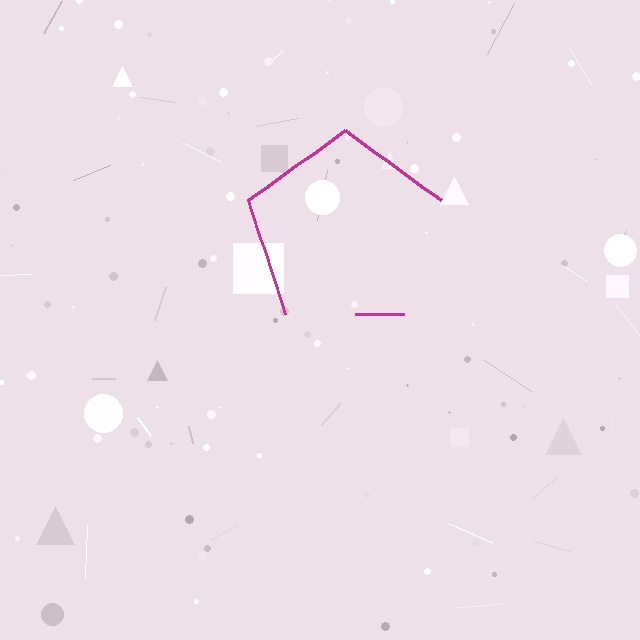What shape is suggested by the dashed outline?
The dashed outline suggests a pentagon.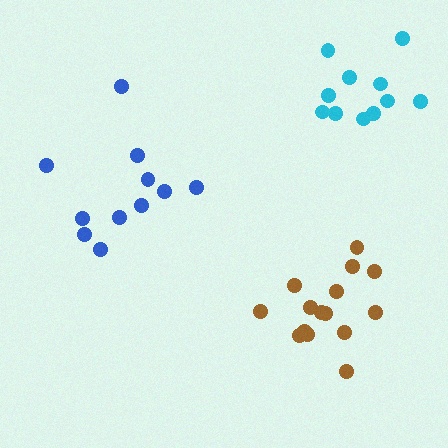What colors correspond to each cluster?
The clusters are colored: cyan, brown, blue.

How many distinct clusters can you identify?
There are 3 distinct clusters.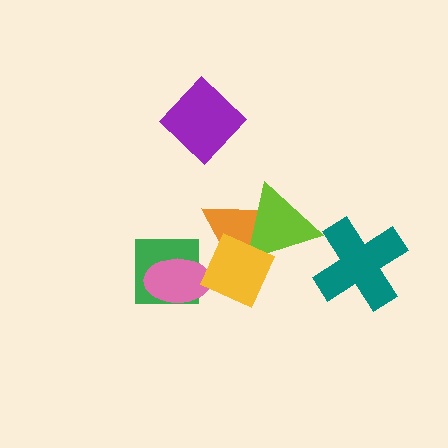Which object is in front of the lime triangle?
The yellow diamond is in front of the lime triangle.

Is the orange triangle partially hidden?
Yes, it is partially covered by another shape.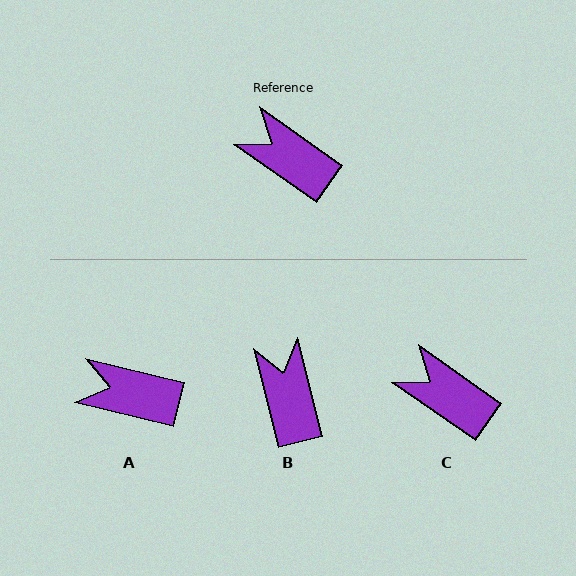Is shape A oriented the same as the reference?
No, it is off by about 21 degrees.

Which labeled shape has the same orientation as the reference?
C.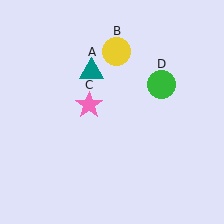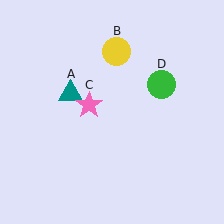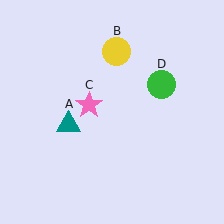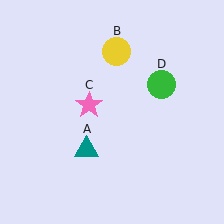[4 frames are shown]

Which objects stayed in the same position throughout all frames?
Yellow circle (object B) and pink star (object C) and green circle (object D) remained stationary.